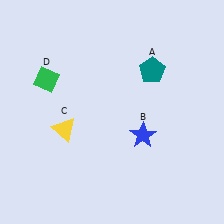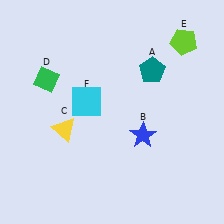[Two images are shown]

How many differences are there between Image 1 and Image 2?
There are 2 differences between the two images.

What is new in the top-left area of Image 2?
A cyan square (F) was added in the top-left area of Image 2.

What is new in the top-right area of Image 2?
A lime pentagon (E) was added in the top-right area of Image 2.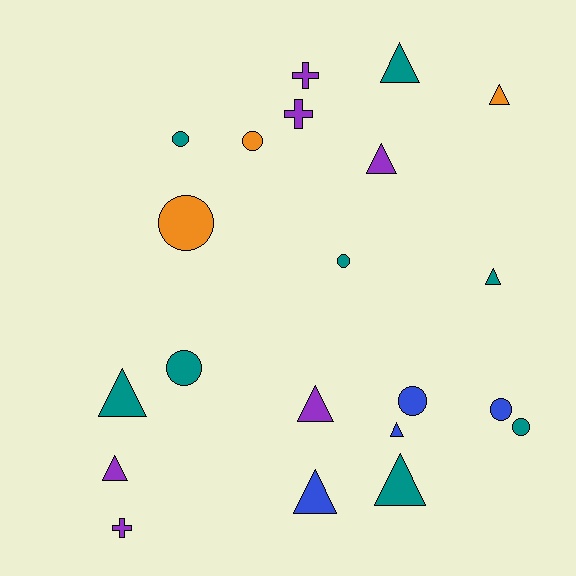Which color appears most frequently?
Teal, with 8 objects.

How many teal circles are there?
There are 4 teal circles.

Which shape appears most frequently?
Triangle, with 10 objects.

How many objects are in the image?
There are 21 objects.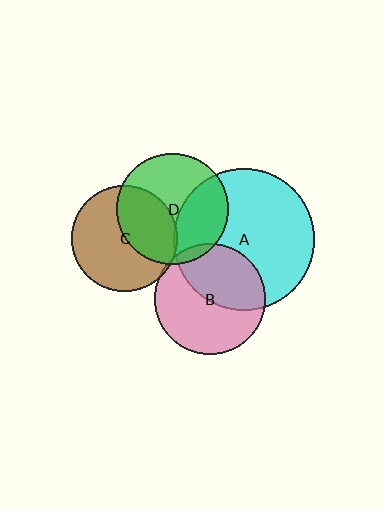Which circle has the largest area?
Circle A (cyan).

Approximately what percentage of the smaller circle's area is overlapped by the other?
Approximately 45%.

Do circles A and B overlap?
Yes.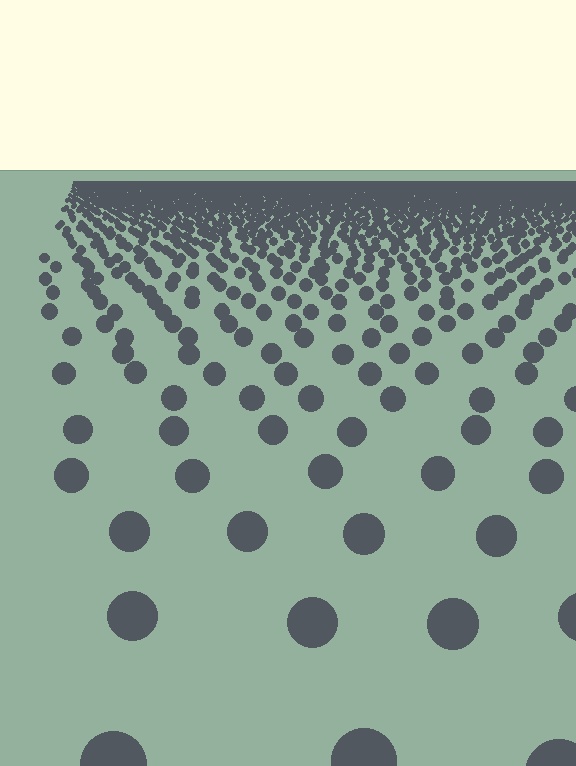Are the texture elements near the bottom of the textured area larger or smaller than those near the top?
Larger. Near the bottom, elements are closer to the viewer and appear at a bigger on-screen size.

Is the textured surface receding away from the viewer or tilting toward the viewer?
The surface is receding away from the viewer. Texture elements get smaller and denser toward the top.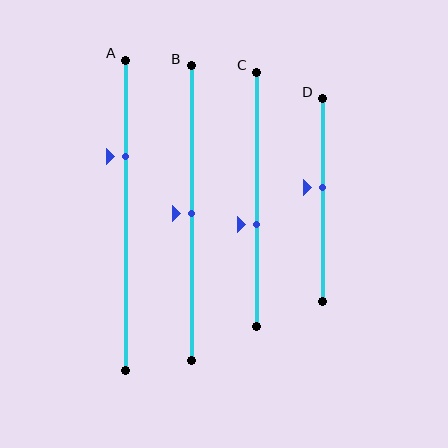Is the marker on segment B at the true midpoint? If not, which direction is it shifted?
Yes, the marker on segment B is at the true midpoint.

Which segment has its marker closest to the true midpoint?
Segment B has its marker closest to the true midpoint.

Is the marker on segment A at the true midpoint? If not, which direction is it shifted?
No, the marker on segment A is shifted upward by about 19% of the segment length.